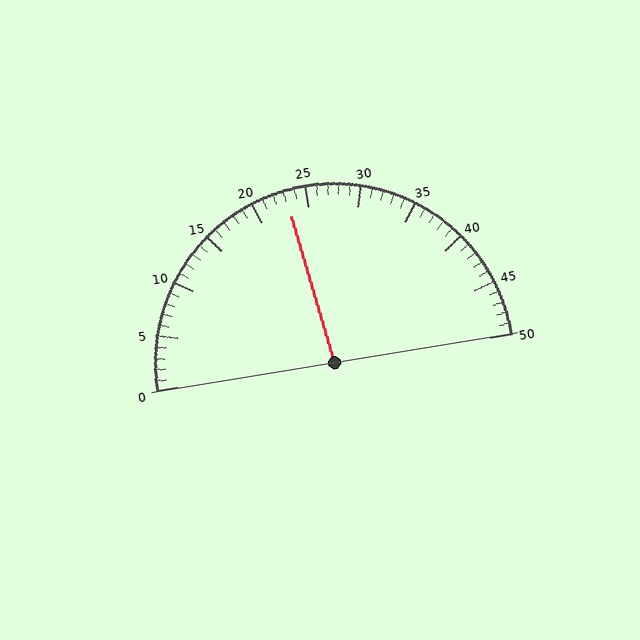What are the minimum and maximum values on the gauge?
The gauge ranges from 0 to 50.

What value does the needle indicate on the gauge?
The needle indicates approximately 23.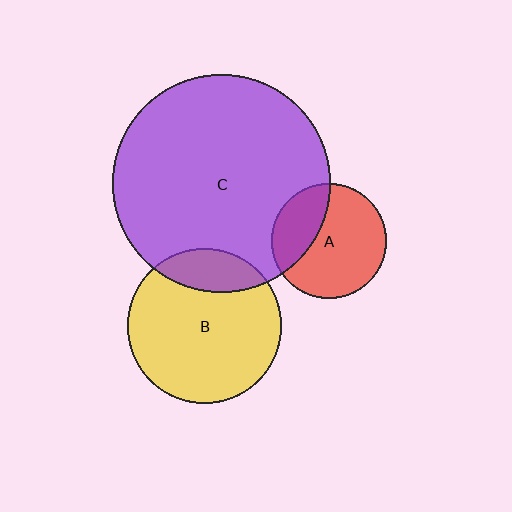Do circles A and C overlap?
Yes.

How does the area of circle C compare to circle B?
Approximately 2.0 times.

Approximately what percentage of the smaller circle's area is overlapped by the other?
Approximately 30%.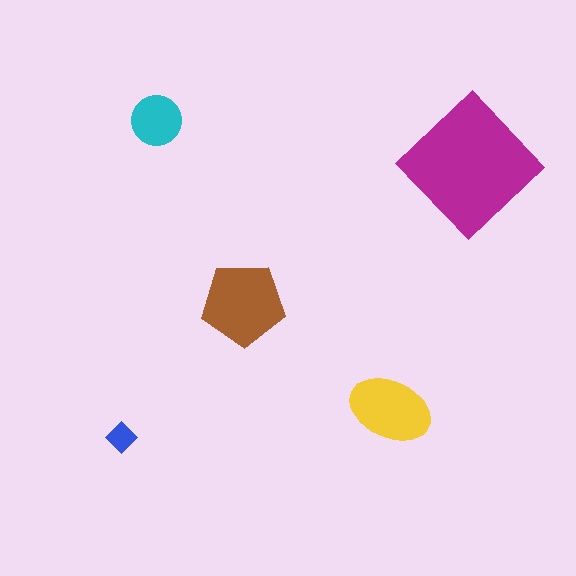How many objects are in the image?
There are 5 objects in the image.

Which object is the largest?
The magenta diamond.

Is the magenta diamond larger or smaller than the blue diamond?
Larger.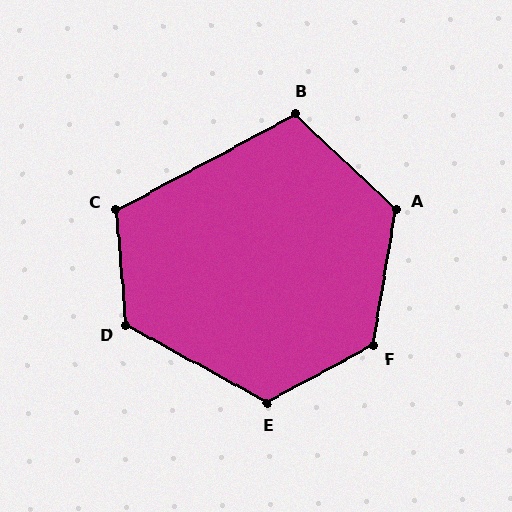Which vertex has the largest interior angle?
F, at approximately 128 degrees.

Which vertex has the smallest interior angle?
B, at approximately 108 degrees.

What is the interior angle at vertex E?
Approximately 123 degrees (obtuse).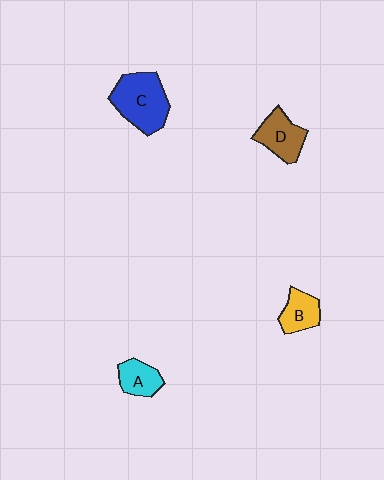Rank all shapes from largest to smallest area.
From largest to smallest: C (blue), D (brown), B (yellow), A (cyan).